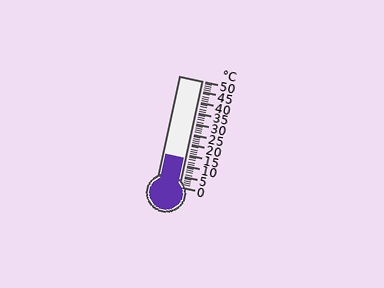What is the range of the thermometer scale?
The thermometer scale ranges from 0°C to 50°C.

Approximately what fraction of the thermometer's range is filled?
The thermometer is filled to approximately 25% of its range.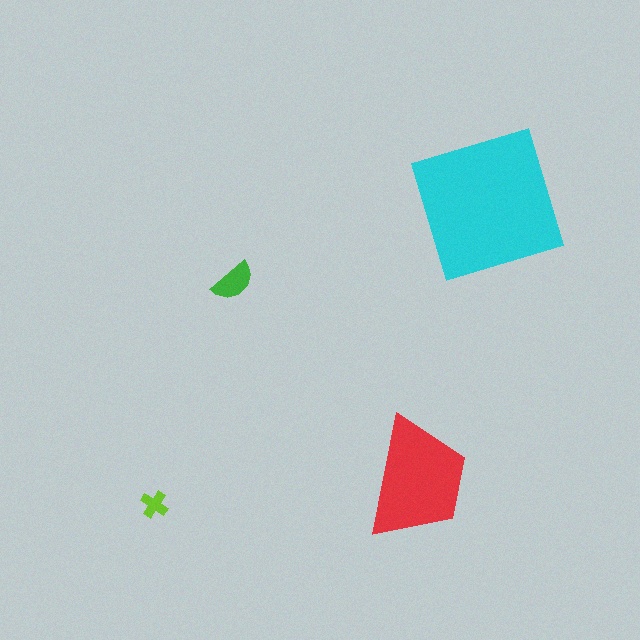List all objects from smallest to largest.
The lime cross, the green semicircle, the red trapezoid, the cyan square.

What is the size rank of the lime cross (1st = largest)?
4th.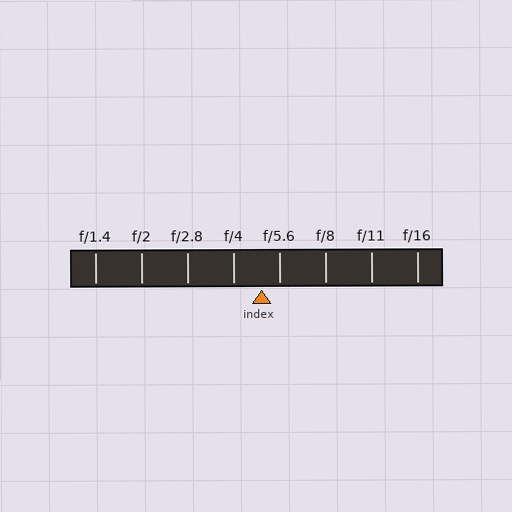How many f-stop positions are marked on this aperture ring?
There are 8 f-stop positions marked.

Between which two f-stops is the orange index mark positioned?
The index mark is between f/4 and f/5.6.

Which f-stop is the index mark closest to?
The index mark is closest to f/5.6.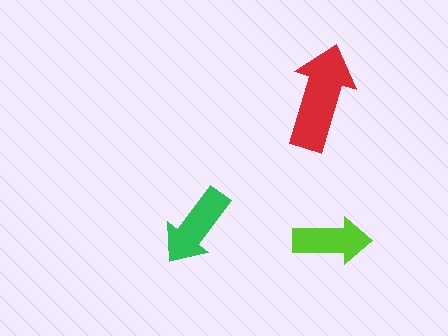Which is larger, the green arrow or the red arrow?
The red one.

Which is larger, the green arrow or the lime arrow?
The green one.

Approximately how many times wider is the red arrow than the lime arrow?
About 1.5 times wider.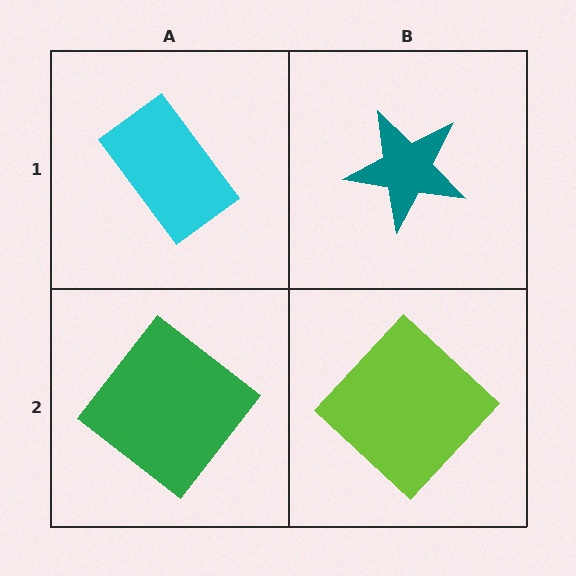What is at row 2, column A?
A green diamond.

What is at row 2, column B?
A lime diamond.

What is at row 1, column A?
A cyan rectangle.